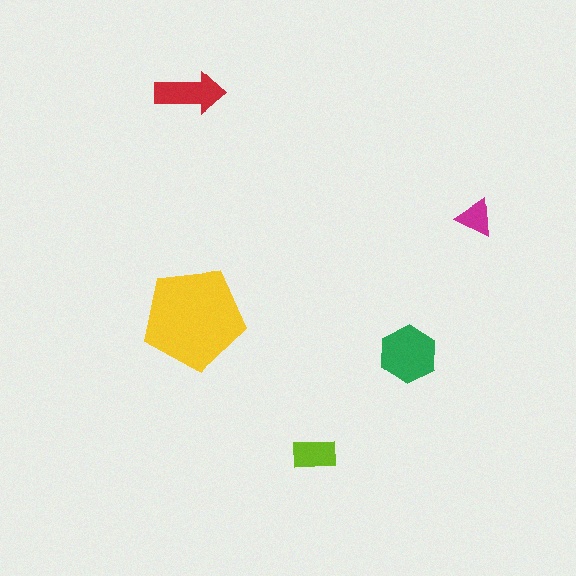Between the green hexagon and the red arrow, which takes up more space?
The green hexagon.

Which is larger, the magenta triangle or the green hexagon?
The green hexagon.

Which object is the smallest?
The magenta triangle.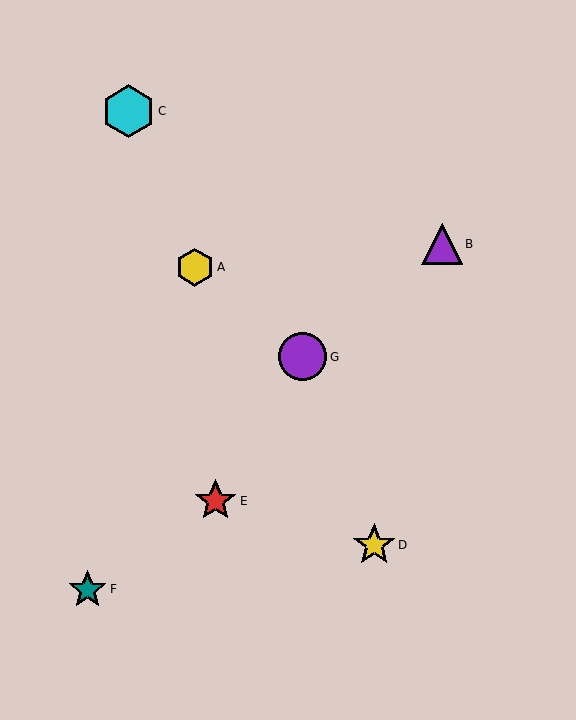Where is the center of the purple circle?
The center of the purple circle is at (303, 357).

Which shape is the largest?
The cyan hexagon (labeled C) is the largest.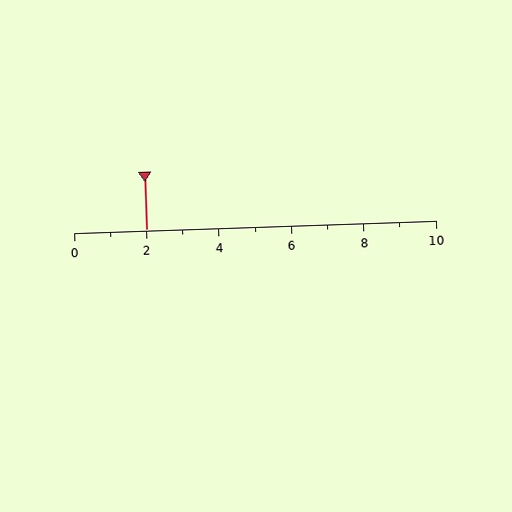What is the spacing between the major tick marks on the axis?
The major ticks are spaced 2 apart.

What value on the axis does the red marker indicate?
The marker indicates approximately 2.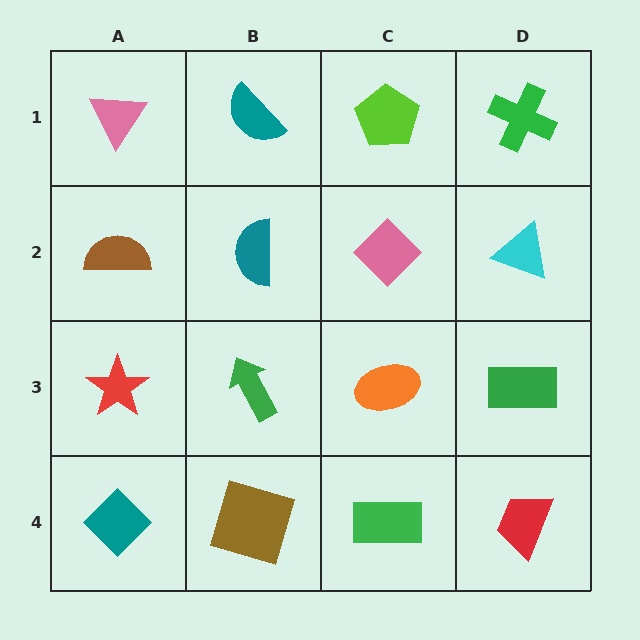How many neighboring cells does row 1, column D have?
2.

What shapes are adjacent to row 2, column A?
A pink triangle (row 1, column A), a red star (row 3, column A), a teal semicircle (row 2, column B).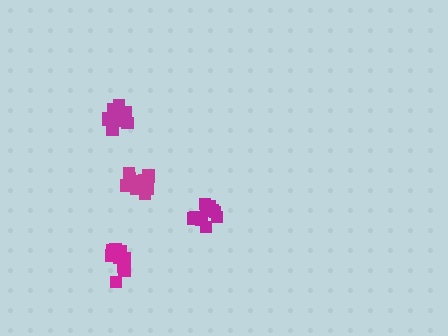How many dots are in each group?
Group 1: 14 dots, Group 2: 11 dots, Group 3: 10 dots, Group 4: 14 dots (49 total).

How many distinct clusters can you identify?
There are 4 distinct clusters.